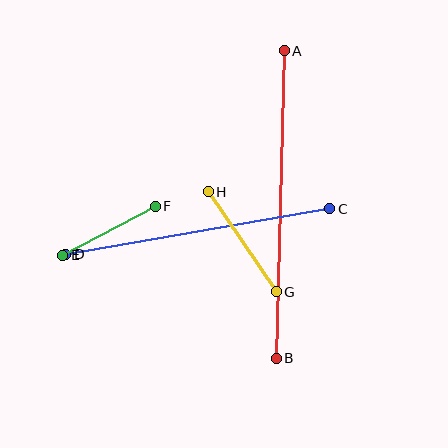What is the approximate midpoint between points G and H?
The midpoint is at approximately (242, 242) pixels.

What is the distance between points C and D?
The distance is approximately 268 pixels.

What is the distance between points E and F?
The distance is approximately 105 pixels.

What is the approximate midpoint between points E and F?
The midpoint is at approximately (109, 231) pixels.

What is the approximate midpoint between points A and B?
The midpoint is at approximately (280, 205) pixels.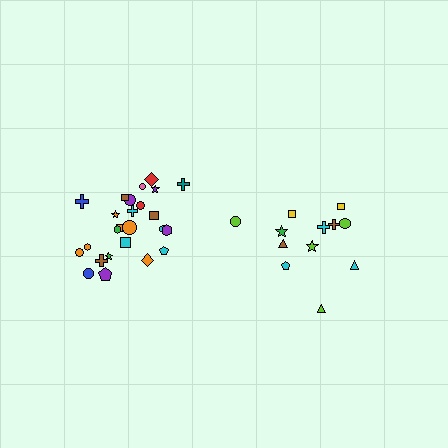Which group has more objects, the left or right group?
The left group.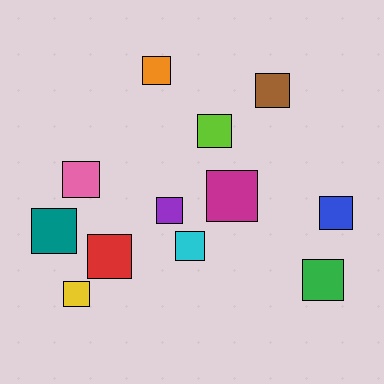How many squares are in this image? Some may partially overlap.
There are 12 squares.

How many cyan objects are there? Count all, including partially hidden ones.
There is 1 cyan object.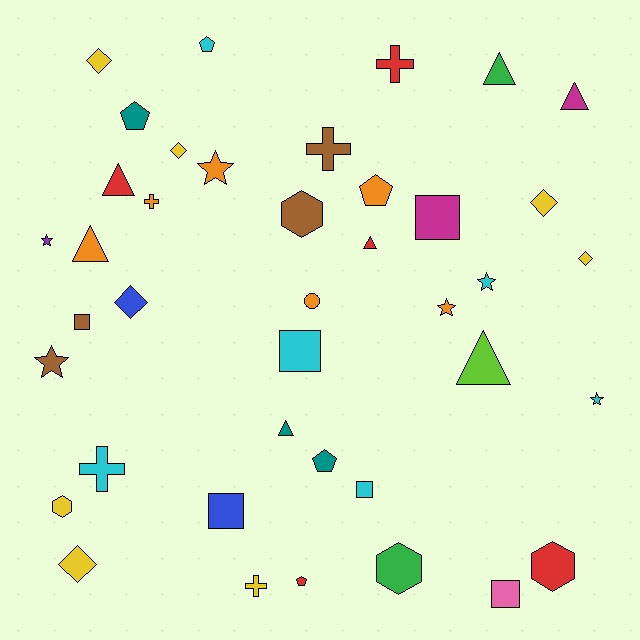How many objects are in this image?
There are 40 objects.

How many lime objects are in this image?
There is 1 lime object.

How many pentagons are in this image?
There are 5 pentagons.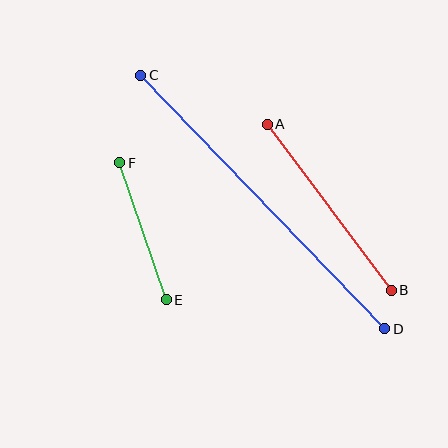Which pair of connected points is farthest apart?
Points C and D are farthest apart.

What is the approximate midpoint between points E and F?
The midpoint is at approximately (143, 231) pixels.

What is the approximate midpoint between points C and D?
The midpoint is at approximately (263, 202) pixels.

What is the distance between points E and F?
The distance is approximately 145 pixels.